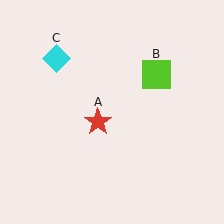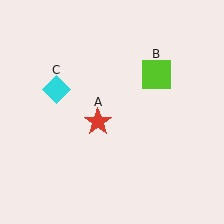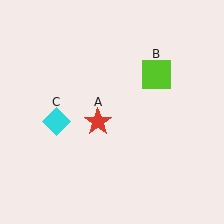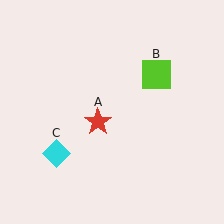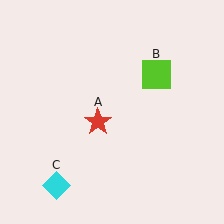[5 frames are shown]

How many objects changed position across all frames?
1 object changed position: cyan diamond (object C).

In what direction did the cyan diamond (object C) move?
The cyan diamond (object C) moved down.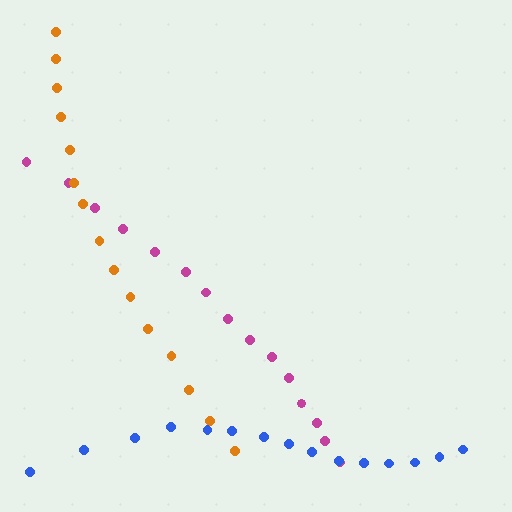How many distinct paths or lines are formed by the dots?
There are 3 distinct paths.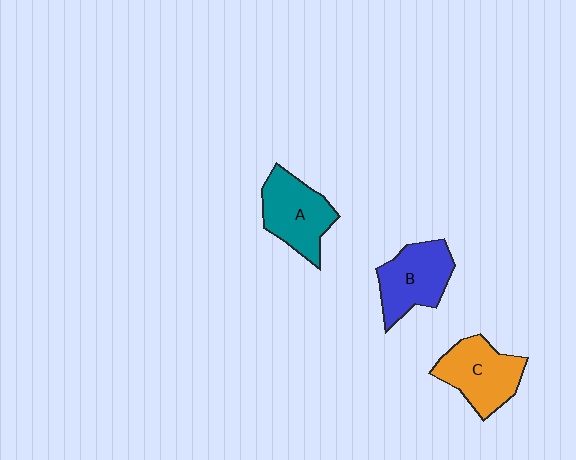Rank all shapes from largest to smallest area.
From largest to smallest: C (orange), A (teal), B (blue).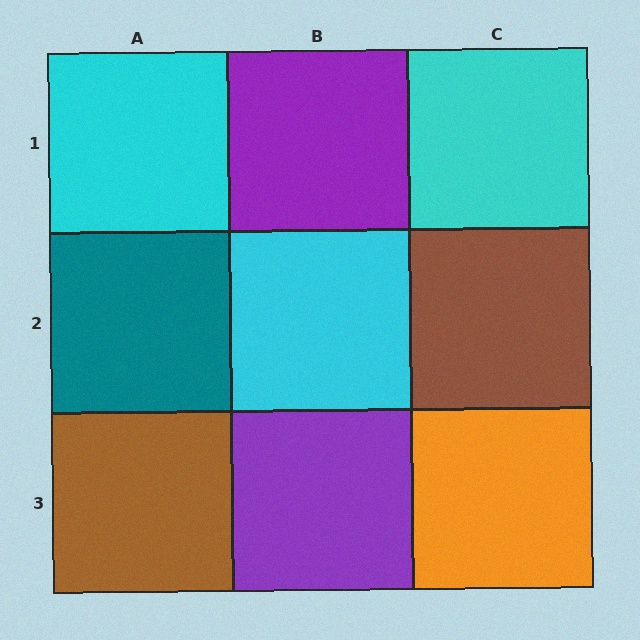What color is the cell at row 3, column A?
Brown.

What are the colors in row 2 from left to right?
Teal, cyan, brown.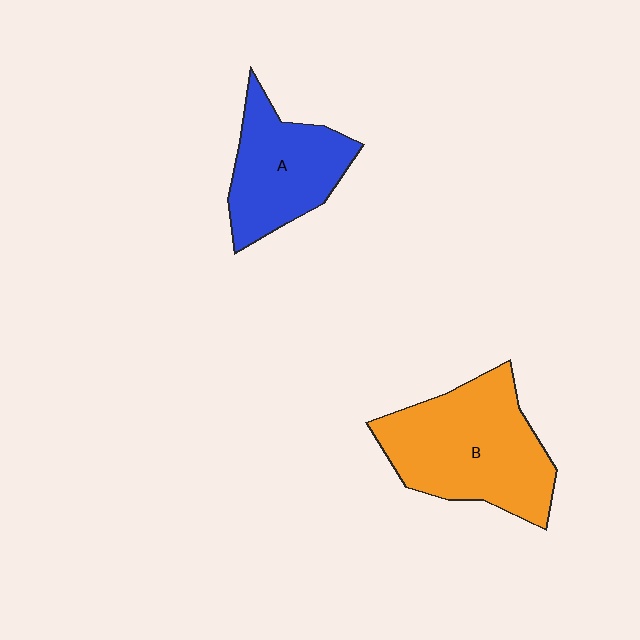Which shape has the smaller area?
Shape A (blue).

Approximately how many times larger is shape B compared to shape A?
Approximately 1.4 times.